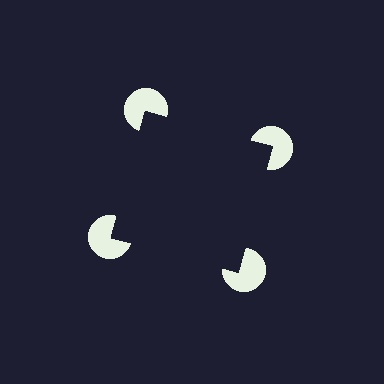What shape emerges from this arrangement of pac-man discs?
An illusory square — its edges are inferred from the aligned wedge cuts in the pac-man discs, not physically drawn.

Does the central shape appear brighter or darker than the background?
It typically appears slightly darker than the background, even though no actual brightness change is drawn.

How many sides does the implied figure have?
4 sides.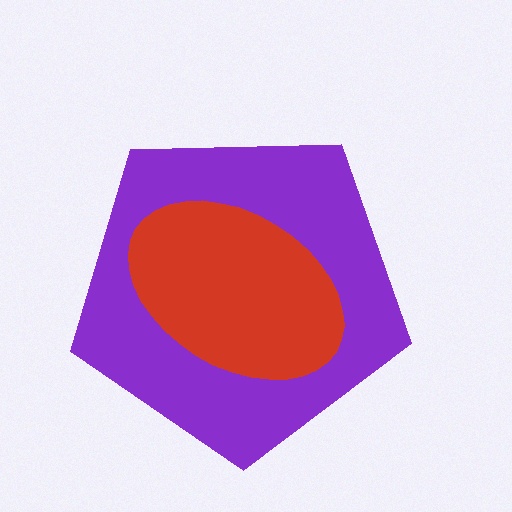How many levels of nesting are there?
2.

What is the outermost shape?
The purple pentagon.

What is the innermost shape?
The red ellipse.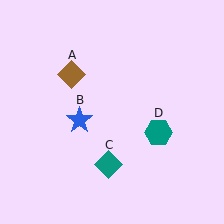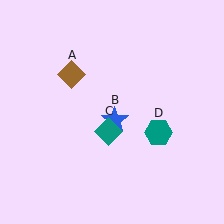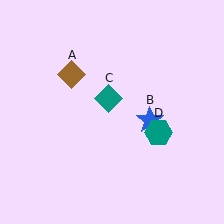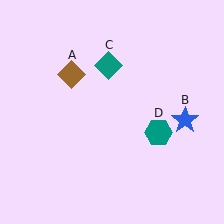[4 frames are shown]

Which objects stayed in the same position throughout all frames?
Brown diamond (object A) and teal hexagon (object D) remained stationary.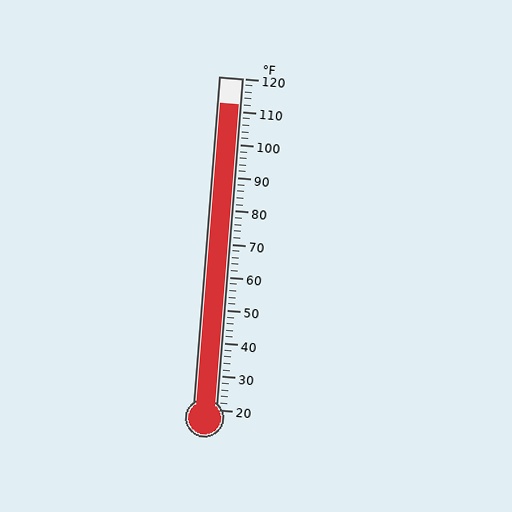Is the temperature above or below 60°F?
The temperature is above 60°F.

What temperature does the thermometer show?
The thermometer shows approximately 112°F.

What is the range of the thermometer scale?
The thermometer scale ranges from 20°F to 120°F.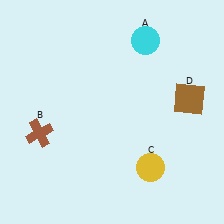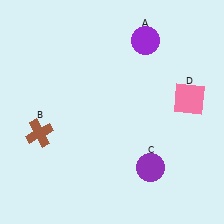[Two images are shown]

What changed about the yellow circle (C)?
In Image 1, C is yellow. In Image 2, it changed to purple.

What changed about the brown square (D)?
In Image 1, D is brown. In Image 2, it changed to pink.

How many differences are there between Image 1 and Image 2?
There are 3 differences between the two images.